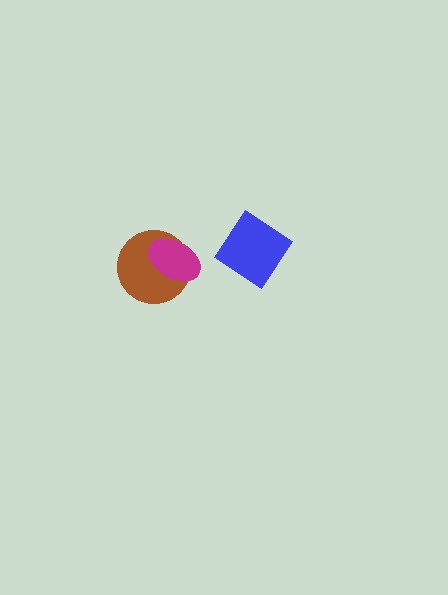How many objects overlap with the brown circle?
1 object overlaps with the brown circle.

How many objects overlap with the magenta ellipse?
1 object overlaps with the magenta ellipse.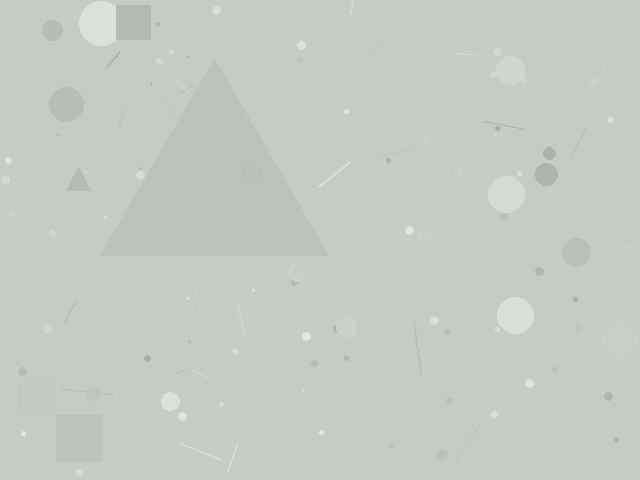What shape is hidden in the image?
A triangle is hidden in the image.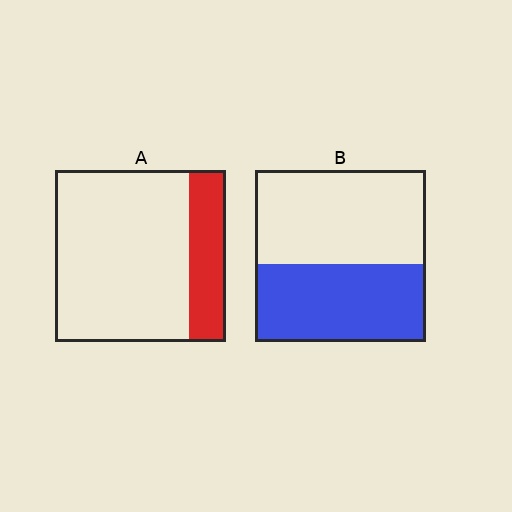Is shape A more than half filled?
No.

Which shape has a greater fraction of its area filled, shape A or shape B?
Shape B.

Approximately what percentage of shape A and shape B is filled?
A is approximately 20% and B is approximately 45%.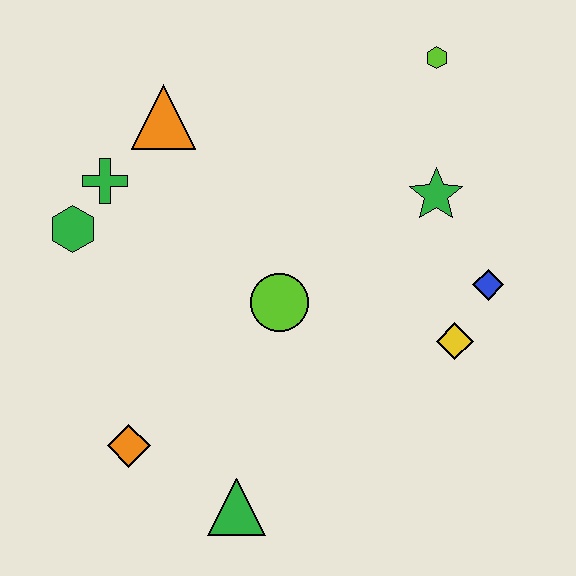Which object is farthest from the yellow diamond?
The green hexagon is farthest from the yellow diamond.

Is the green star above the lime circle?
Yes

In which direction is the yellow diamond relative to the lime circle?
The yellow diamond is to the right of the lime circle.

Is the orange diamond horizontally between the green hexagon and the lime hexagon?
Yes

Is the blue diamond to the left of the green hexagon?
No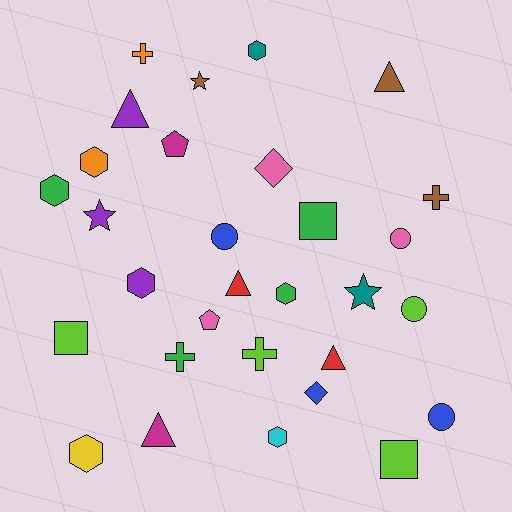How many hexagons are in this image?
There are 7 hexagons.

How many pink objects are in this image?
There are 3 pink objects.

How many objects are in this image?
There are 30 objects.